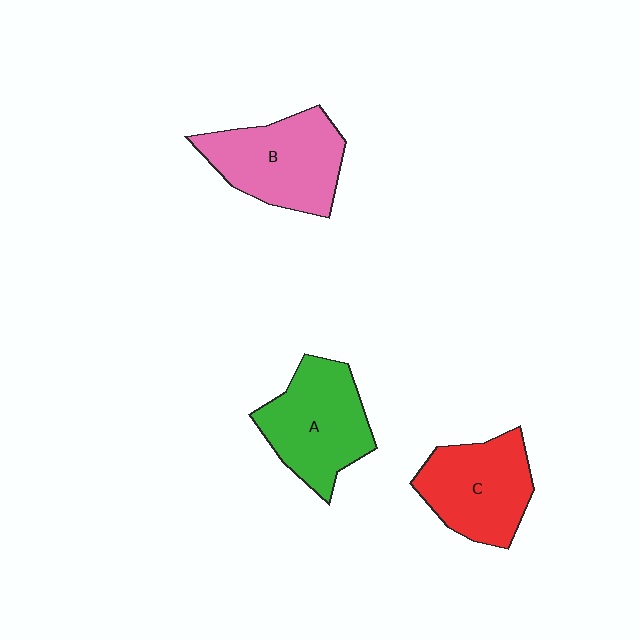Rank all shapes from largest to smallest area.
From largest to smallest: B (pink), A (green), C (red).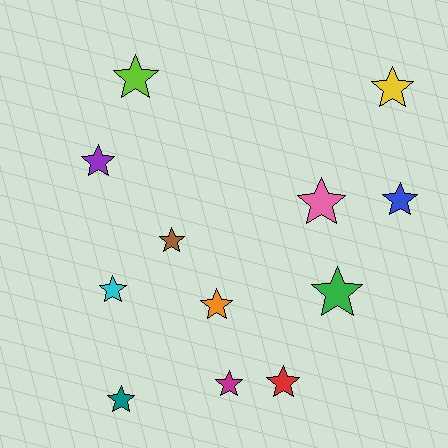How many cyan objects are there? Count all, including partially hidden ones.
There is 1 cyan object.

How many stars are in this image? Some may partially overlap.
There are 12 stars.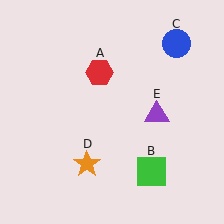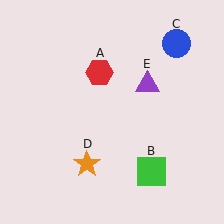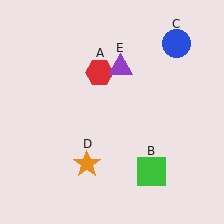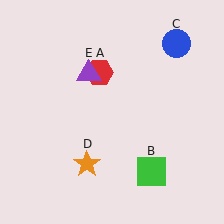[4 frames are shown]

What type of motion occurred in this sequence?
The purple triangle (object E) rotated counterclockwise around the center of the scene.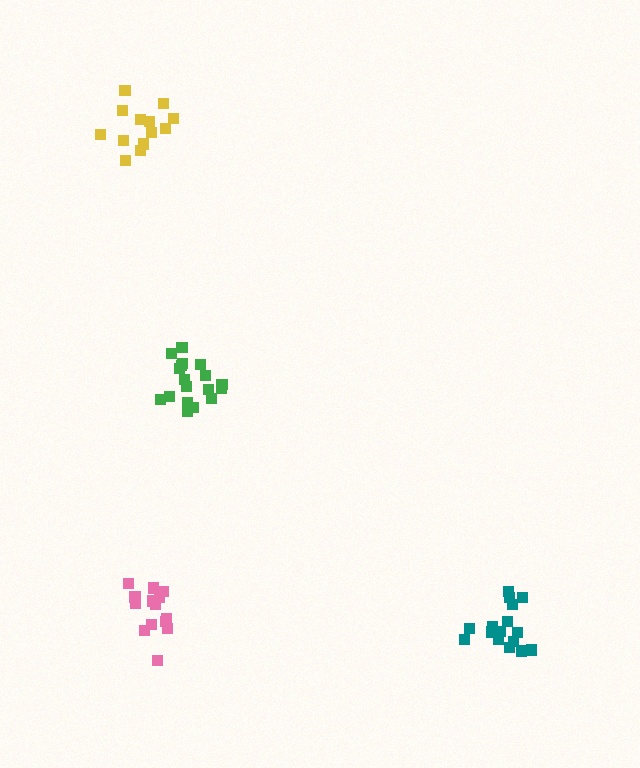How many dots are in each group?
Group 1: 16 dots, Group 2: 14 dots, Group 3: 13 dots, Group 4: 18 dots (61 total).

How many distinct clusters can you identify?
There are 4 distinct clusters.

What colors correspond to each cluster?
The clusters are colored: teal, pink, yellow, green.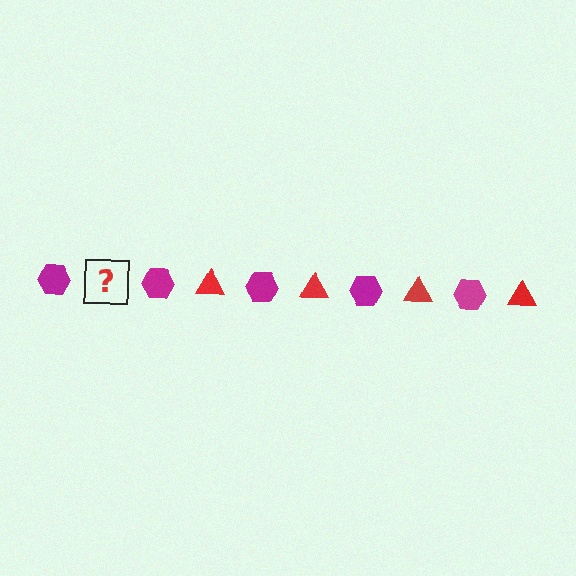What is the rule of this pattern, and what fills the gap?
The rule is that the pattern alternates between magenta hexagon and red triangle. The gap should be filled with a red triangle.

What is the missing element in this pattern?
The missing element is a red triangle.